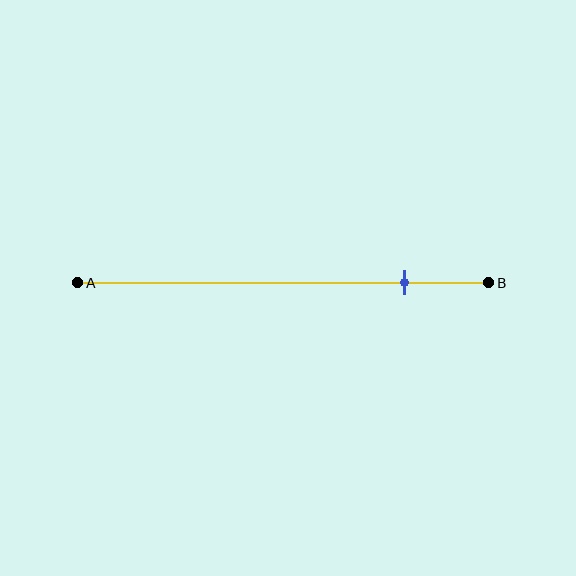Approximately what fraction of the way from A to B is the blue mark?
The blue mark is approximately 80% of the way from A to B.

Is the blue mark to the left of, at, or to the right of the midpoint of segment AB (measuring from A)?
The blue mark is to the right of the midpoint of segment AB.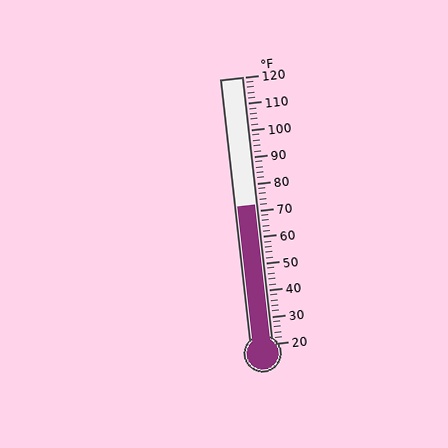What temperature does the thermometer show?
The thermometer shows approximately 72°F.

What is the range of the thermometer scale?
The thermometer scale ranges from 20°F to 120°F.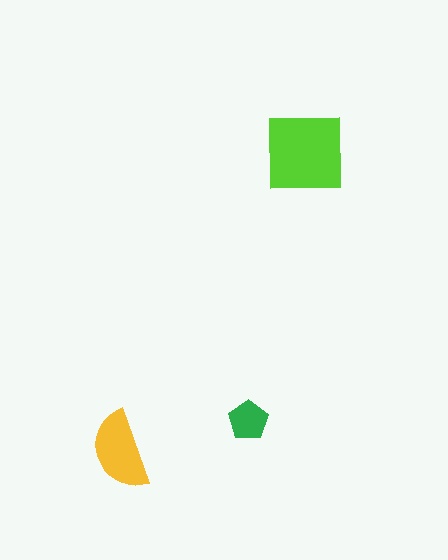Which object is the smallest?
The green pentagon.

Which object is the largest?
The lime square.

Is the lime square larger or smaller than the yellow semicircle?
Larger.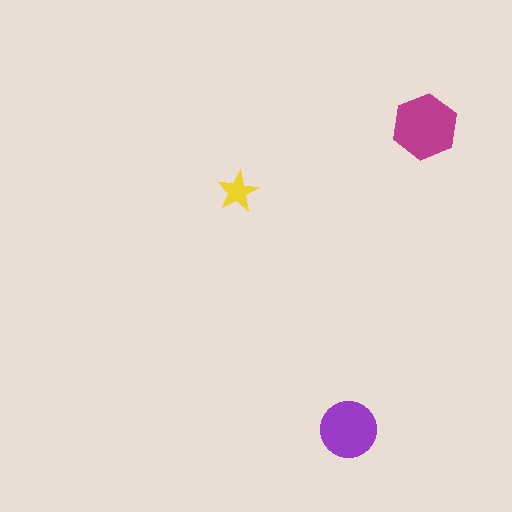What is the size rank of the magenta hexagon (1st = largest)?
1st.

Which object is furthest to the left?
The yellow star is leftmost.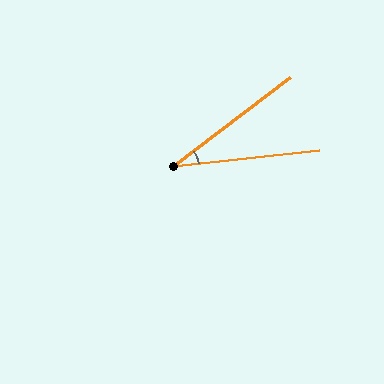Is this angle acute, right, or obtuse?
It is acute.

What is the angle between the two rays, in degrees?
Approximately 31 degrees.